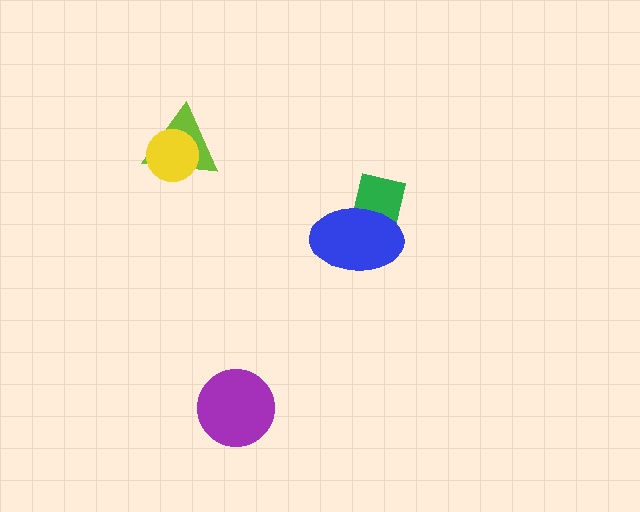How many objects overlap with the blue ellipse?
1 object overlaps with the blue ellipse.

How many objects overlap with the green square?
1 object overlaps with the green square.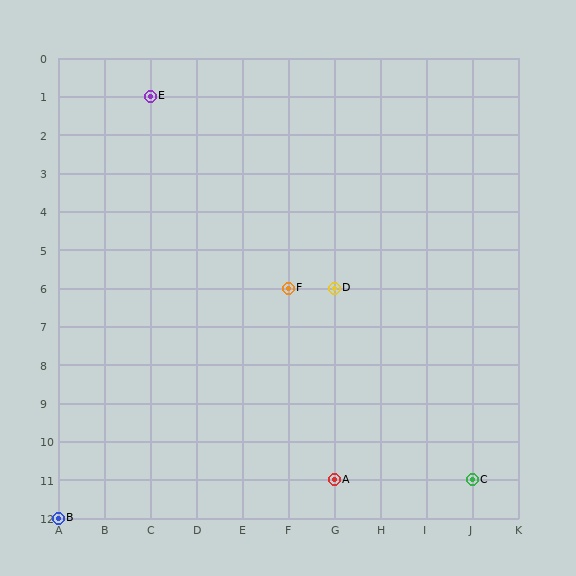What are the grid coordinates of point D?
Point D is at grid coordinates (G, 6).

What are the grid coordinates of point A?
Point A is at grid coordinates (G, 11).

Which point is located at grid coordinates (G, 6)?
Point D is at (G, 6).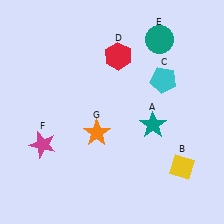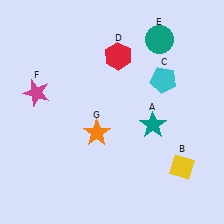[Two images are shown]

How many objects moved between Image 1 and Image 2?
1 object moved between the two images.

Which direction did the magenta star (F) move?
The magenta star (F) moved up.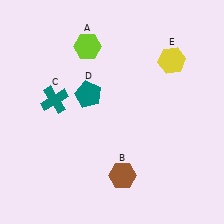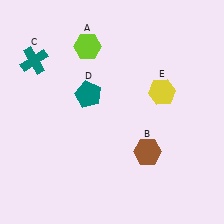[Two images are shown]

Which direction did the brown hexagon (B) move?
The brown hexagon (B) moved right.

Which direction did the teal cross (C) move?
The teal cross (C) moved up.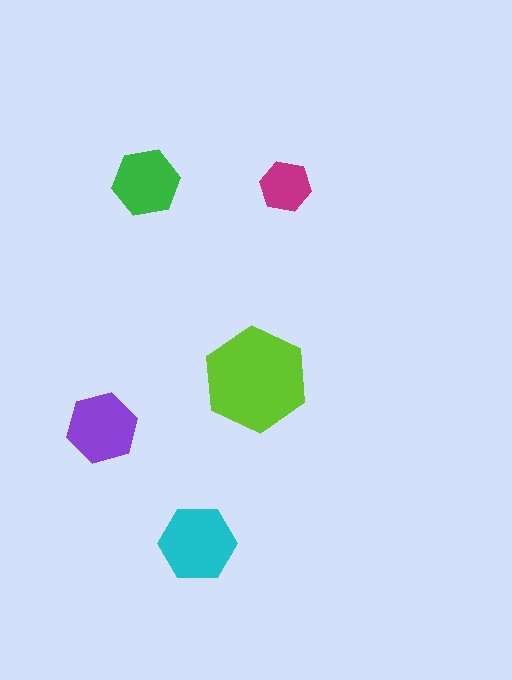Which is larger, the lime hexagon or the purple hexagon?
The lime one.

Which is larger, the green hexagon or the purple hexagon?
The purple one.